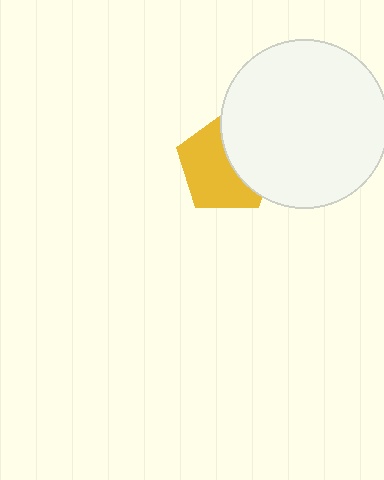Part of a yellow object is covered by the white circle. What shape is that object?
It is a pentagon.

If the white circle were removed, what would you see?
You would see the complete yellow pentagon.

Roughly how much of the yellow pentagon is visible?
About half of it is visible (roughly 59%).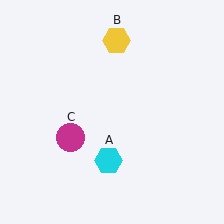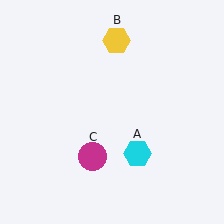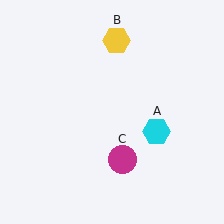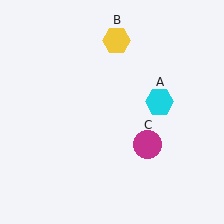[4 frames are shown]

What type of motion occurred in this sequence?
The cyan hexagon (object A), magenta circle (object C) rotated counterclockwise around the center of the scene.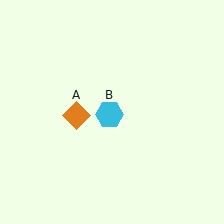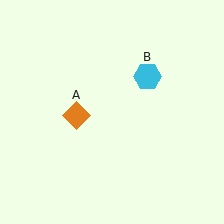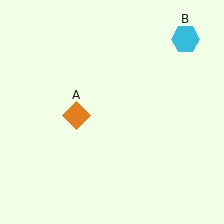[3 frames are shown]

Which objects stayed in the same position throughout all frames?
Orange diamond (object A) remained stationary.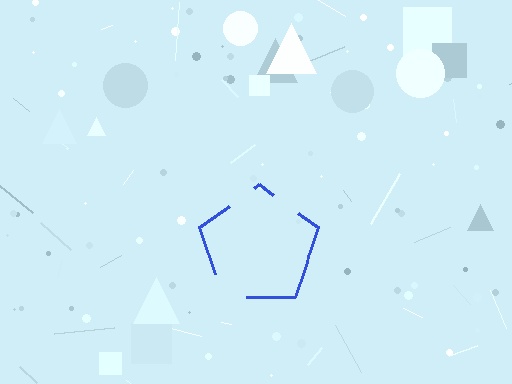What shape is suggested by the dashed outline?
The dashed outline suggests a pentagon.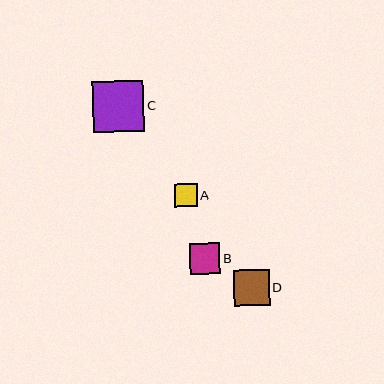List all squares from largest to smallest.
From largest to smallest: C, D, B, A.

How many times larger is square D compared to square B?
Square D is approximately 1.2 times the size of square B.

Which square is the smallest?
Square A is the smallest with a size of approximately 23 pixels.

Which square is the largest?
Square C is the largest with a size of approximately 51 pixels.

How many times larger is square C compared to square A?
Square C is approximately 2.2 times the size of square A.